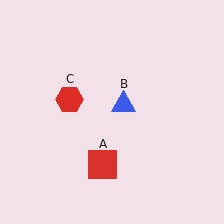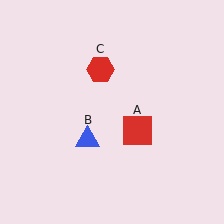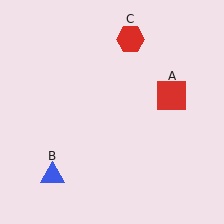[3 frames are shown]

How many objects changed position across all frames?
3 objects changed position: red square (object A), blue triangle (object B), red hexagon (object C).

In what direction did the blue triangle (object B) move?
The blue triangle (object B) moved down and to the left.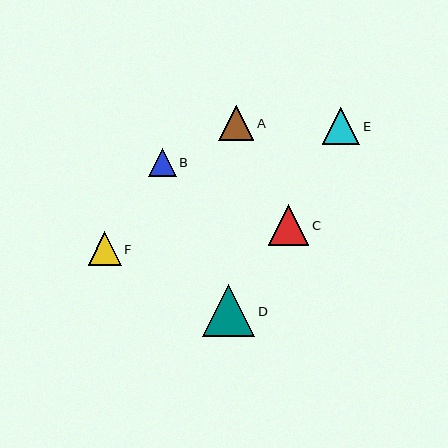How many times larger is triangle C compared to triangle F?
Triangle C is approximately 1.2 times the size of triangle F.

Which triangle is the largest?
Triangle D is the largest with a size of approximately 52 pixels.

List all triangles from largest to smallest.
From largest to smallest: D, C, E, A, F, B.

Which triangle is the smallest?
Triangle B is the smallest with a size of approximately 28 pixels.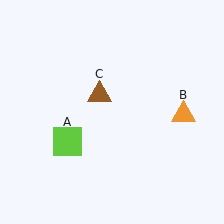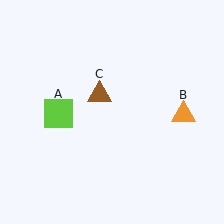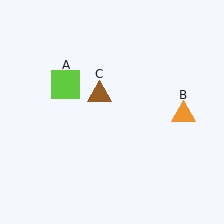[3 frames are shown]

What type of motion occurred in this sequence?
The lime square (object A) rotated clockwise around the center of the scene.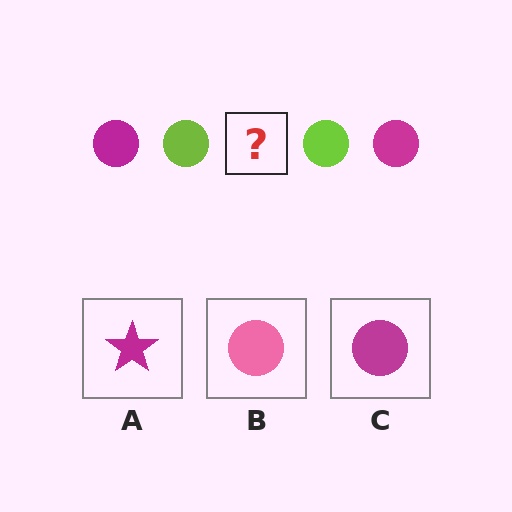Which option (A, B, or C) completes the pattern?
C.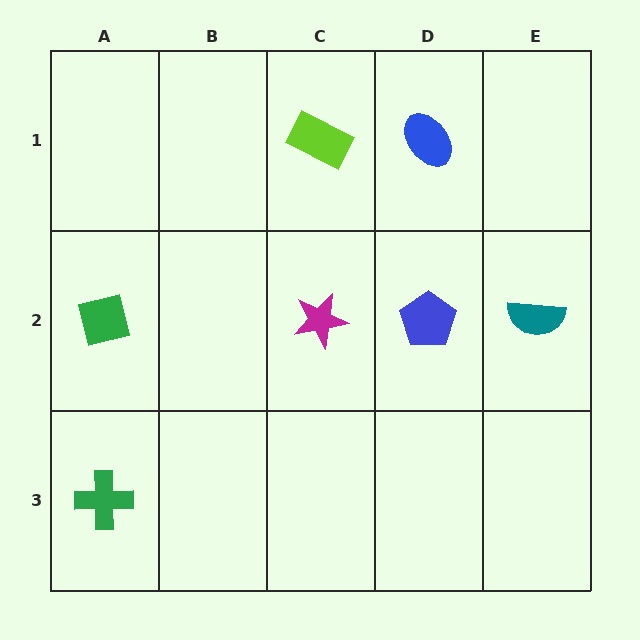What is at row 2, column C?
A magenta star.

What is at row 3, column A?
A green cross.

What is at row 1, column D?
A blue ellipse.